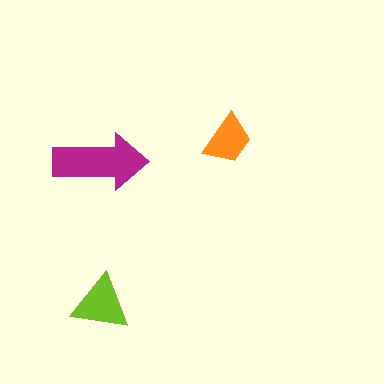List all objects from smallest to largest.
The orange trapezoid, the lime triangle, the magenta arrow.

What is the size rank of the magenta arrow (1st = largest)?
1st.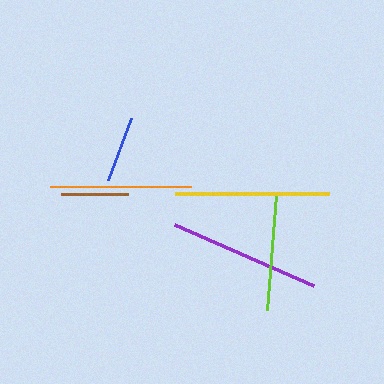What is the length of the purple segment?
The purple segment is approximately 152 pixels long.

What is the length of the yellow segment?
The yellow segment is approximately 154 pixels long.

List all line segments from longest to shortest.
From longest to shortest: yellow, purple, orange, lime, brown, blue.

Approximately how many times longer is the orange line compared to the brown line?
The orange line is approximately 2.1 times the length of the brown line.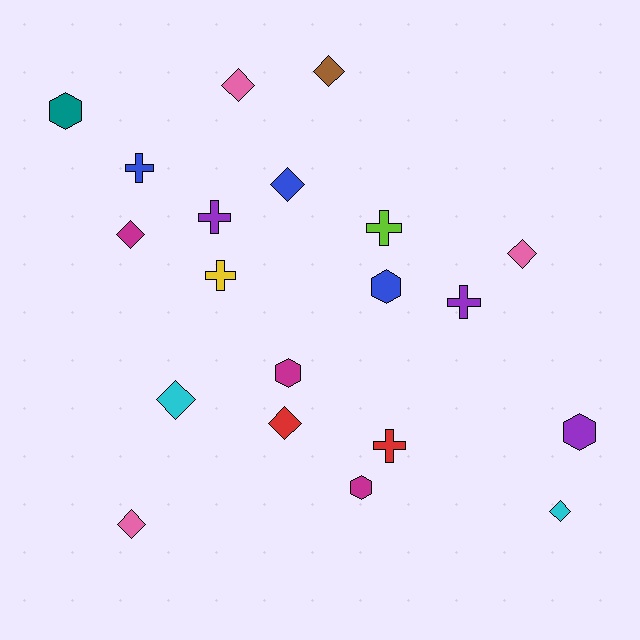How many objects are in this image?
There are 20 objects.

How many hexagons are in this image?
There are 5 hexagons.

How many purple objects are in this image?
There are 3 purple objects.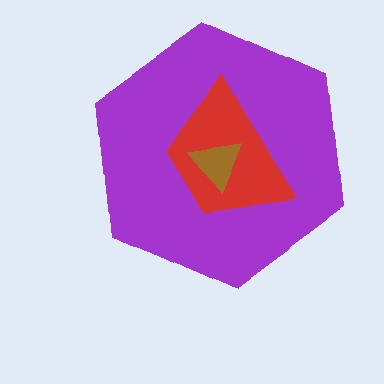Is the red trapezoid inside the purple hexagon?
Yes.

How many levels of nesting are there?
3.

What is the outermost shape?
The purple hexagon.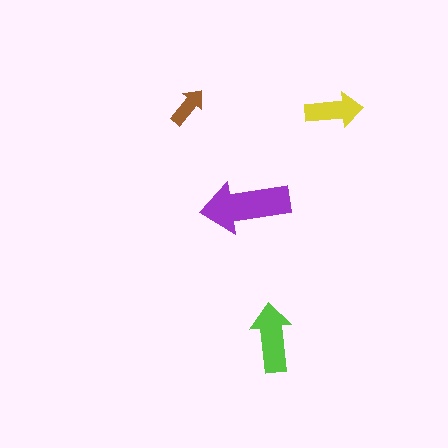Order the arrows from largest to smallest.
the purple one, the lime one, the yellow one, the brown one.